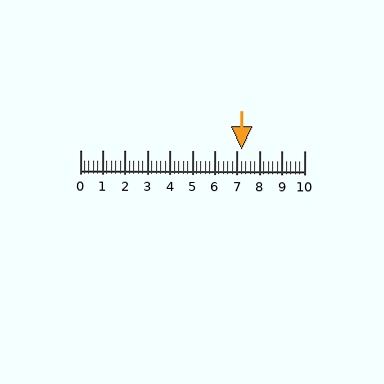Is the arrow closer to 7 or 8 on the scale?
The arrow is closer to 7.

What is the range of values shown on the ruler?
The ruler shows values from 0 to 10.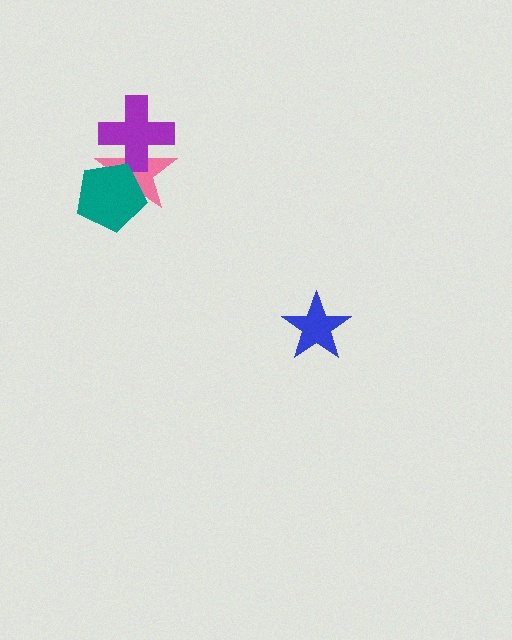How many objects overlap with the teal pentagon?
1 object overlaps with the teal pentagon.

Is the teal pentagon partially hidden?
No, no other shape covers it.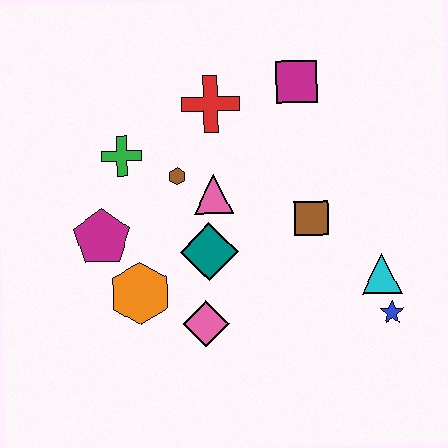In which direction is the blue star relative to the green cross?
The blue star is to the right of the green cross.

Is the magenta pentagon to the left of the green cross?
Yes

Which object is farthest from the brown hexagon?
The blue star is farthest from the brown hexagon.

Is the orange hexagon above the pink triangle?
No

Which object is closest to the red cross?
The brown hexagon is closest to the red cross.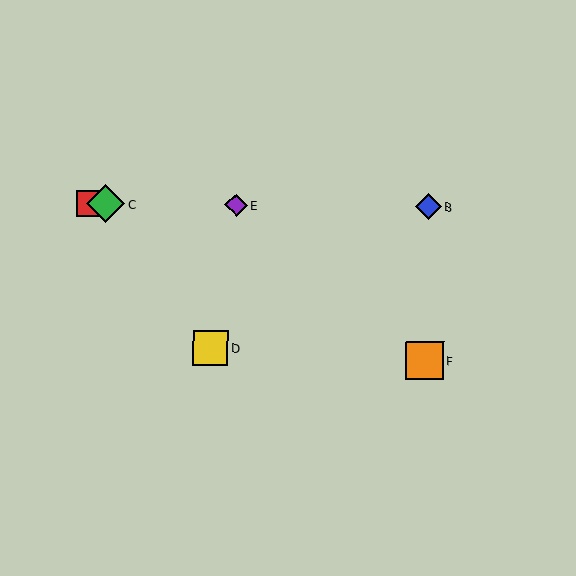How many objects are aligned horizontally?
4 objects (A, B, C, E) are aligned horizontally.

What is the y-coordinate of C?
Object C is at y≈204.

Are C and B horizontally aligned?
Yes, both are at y≈204.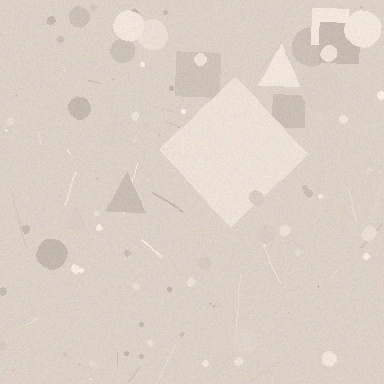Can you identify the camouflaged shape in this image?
The camouflaged shape is a diamond.